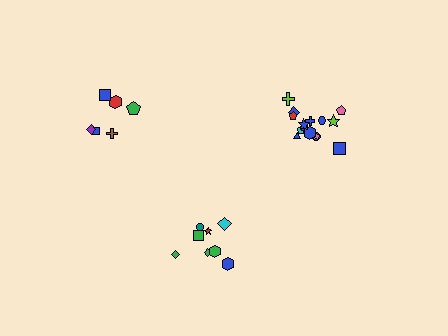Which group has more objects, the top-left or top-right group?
The top-right group.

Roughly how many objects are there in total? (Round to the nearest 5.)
Roughly 30 objects in total.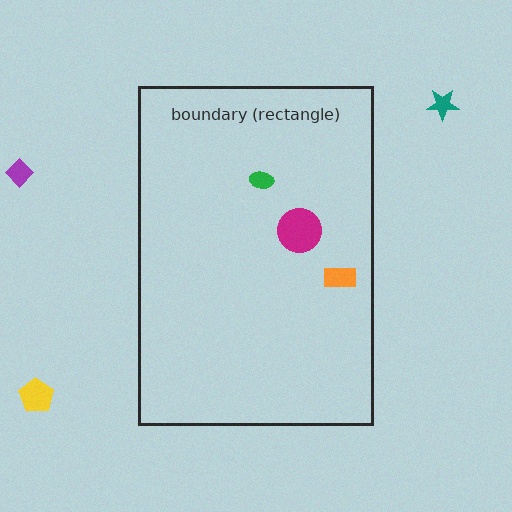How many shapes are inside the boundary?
3 inside, 3 outside.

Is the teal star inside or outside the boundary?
Outside.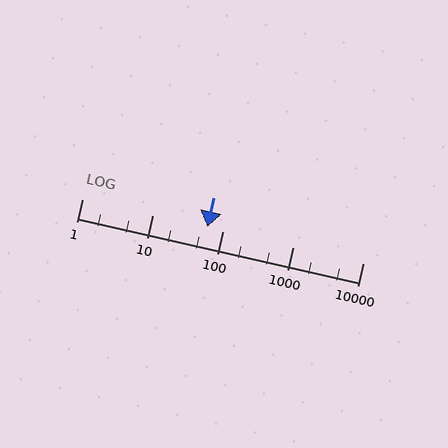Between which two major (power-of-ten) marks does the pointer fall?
The pointer is between 10 and 100.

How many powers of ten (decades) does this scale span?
The scale spans 4 decades, from 1 to 10000.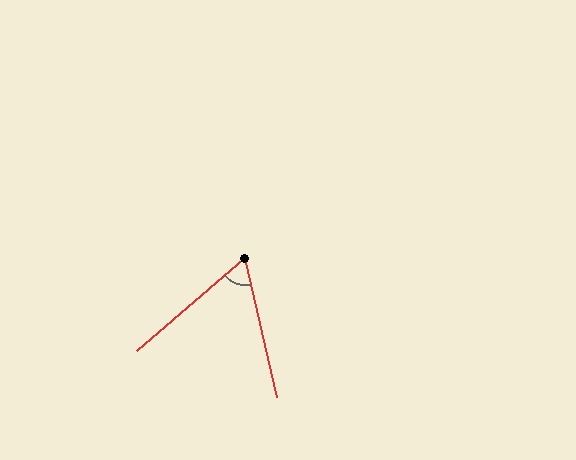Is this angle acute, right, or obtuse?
It is acute.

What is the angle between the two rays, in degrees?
Approximately 62 degrees.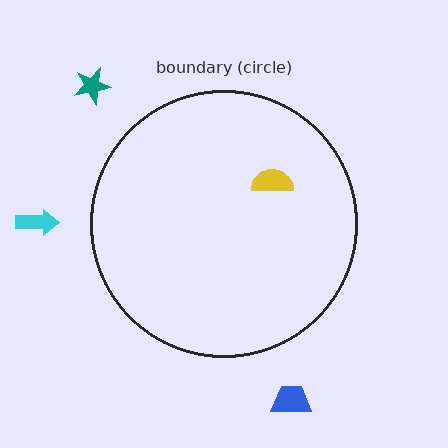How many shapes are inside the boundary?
1 inside, 3 outside.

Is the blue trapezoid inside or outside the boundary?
Outside.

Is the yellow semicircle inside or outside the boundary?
Inside.